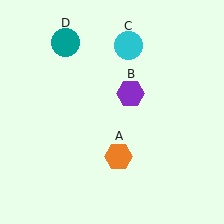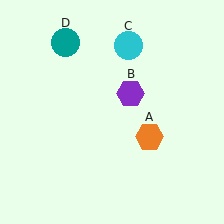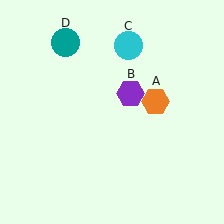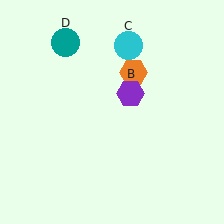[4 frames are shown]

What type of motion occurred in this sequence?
The orange hexagon (object A) rotated counterclockwise around the center of the scene.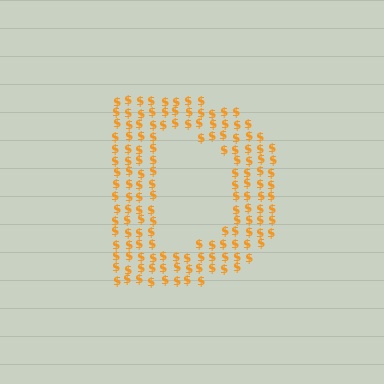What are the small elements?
The small elements are dollar signs.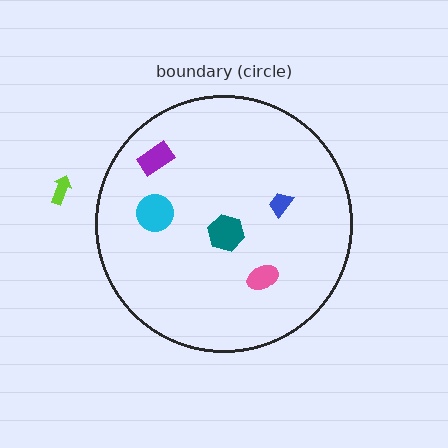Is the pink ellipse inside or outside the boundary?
Inside.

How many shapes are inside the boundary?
5 inside, 1 outside.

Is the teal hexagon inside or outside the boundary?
Inside.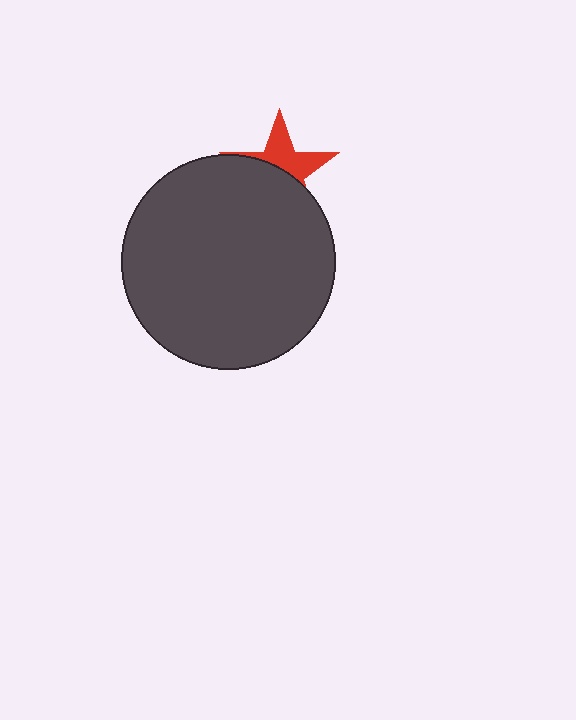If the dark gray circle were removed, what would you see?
You would see the complete red star.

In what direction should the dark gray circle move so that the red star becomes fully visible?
The dark gray circle should move down. That is the shortest direction to clear the overlap and leave the red star fully visible.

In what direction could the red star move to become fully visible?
The red star could move up. That would shift it out from behind the dark gray circle entirely.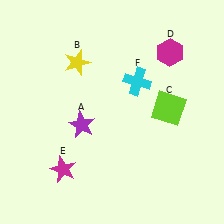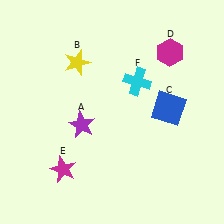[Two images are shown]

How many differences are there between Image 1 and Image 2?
There is 1 difference between the two images.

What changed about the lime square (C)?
In Image 1, C is lime. In Image 2, it changed to blue.